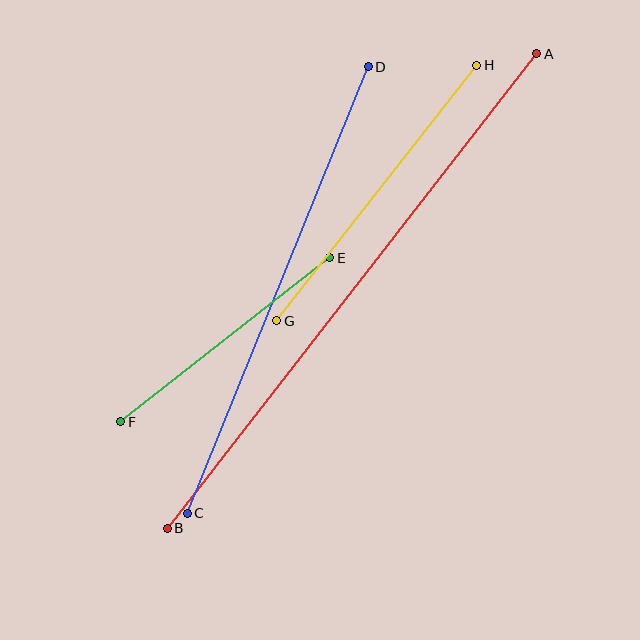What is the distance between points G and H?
The distance is approximately 324 pixels.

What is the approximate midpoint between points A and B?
The midpoint is at approximately (352, 291) pixels.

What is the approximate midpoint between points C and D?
The midpoint is at approximately (278, 290) pixels.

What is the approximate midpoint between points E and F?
The midpoint is at approximately (225, 340) pixels.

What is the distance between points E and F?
The distance is approximately 265 pixels.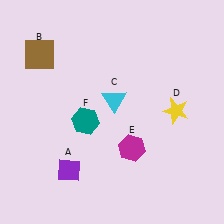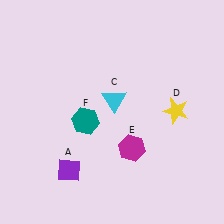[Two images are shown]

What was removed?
The brown square (B) was removed in Image 2.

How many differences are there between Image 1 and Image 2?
There is 1 difference between the two images.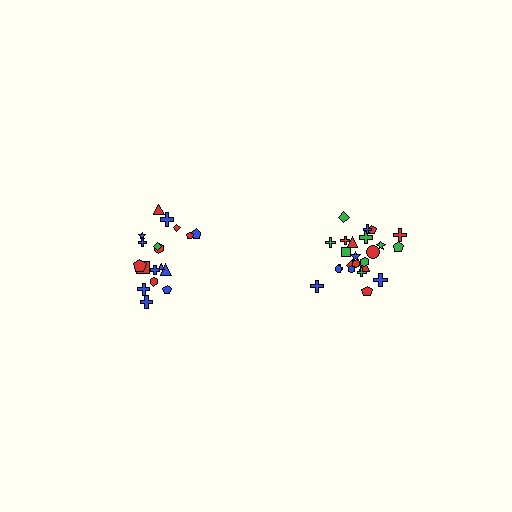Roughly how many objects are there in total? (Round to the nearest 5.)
Roughly 45 objects in total.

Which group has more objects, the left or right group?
The right group.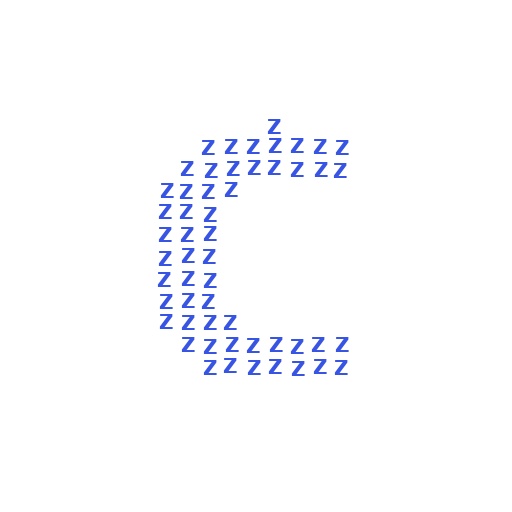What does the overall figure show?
The overall figure shows the letter C.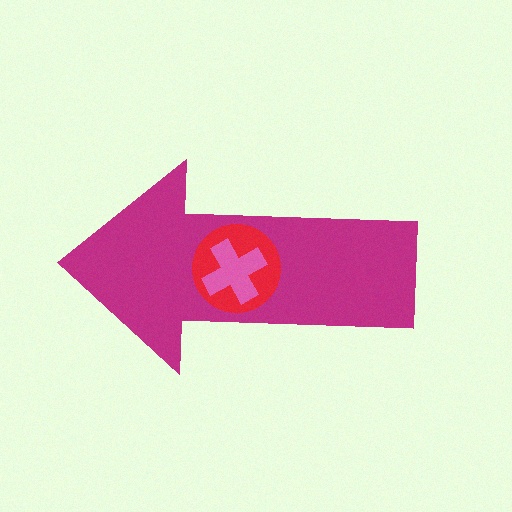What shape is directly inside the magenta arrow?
The red circle.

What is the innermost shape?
The pink cross.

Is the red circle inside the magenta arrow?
Yes.